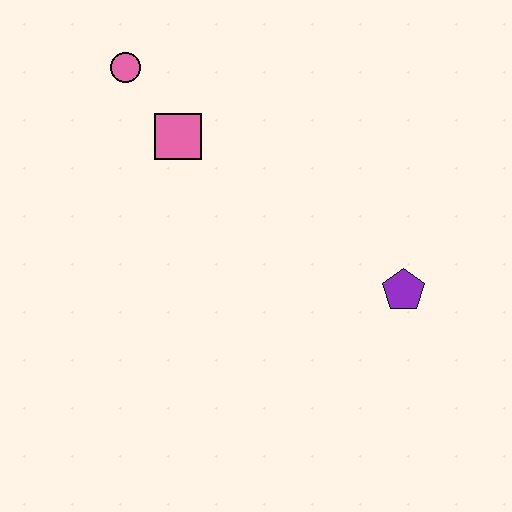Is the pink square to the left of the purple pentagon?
Yes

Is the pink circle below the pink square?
No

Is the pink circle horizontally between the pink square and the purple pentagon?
No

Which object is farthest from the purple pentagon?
The pink circle is farthest from the purple pentagon.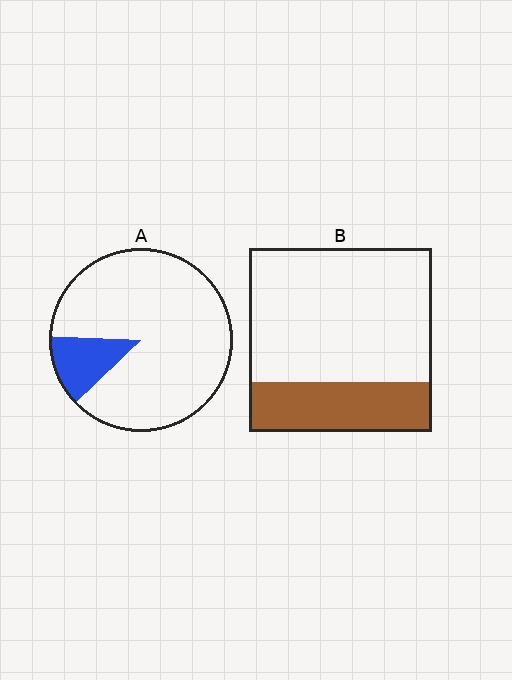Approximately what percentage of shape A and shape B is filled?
A is approximately 15% and B is approximately 25%.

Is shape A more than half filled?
No.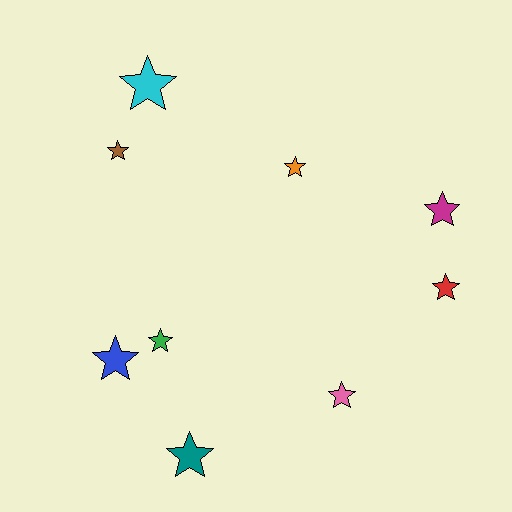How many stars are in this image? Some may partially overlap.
There are 9 stars.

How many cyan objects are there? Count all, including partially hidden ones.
There is 1 cyan object.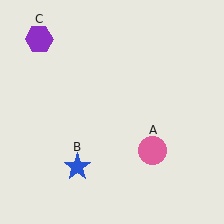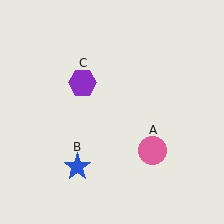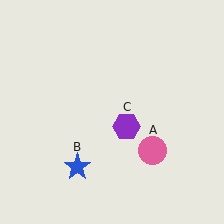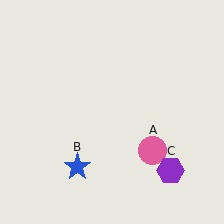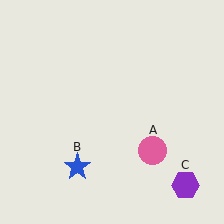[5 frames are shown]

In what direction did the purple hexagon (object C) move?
The purple hexagon (object C) moved down and to the right.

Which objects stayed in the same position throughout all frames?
Pink circle (object A) and blue star (object B) remained stationary.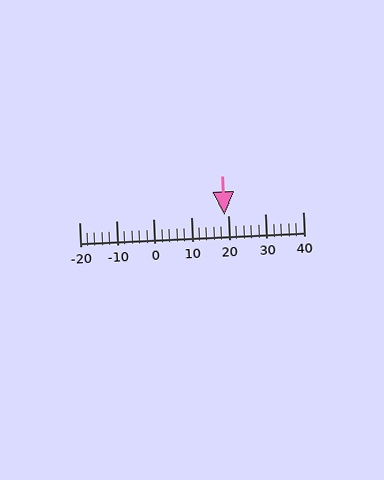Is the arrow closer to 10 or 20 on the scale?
The arrow is closer to 20.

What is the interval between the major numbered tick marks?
The major tick marks are spaced 10 units apart.